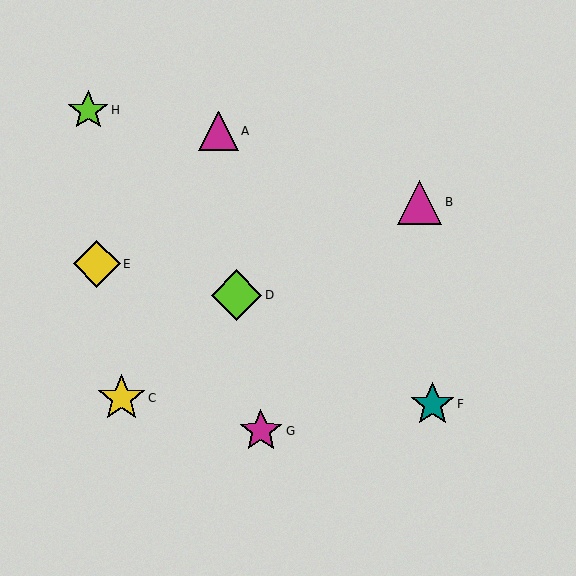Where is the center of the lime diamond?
The center of the lime diamond is at (237, 295).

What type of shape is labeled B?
Shape B is a magenta triangle.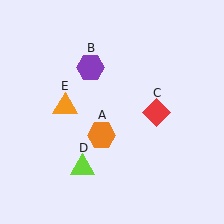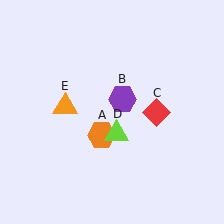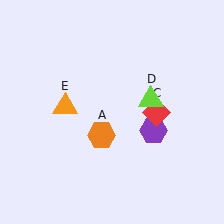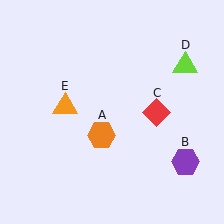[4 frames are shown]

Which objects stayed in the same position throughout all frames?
Orange hexagon (object A) and red diamond (object C) and orange triangle (object E) remained stationary.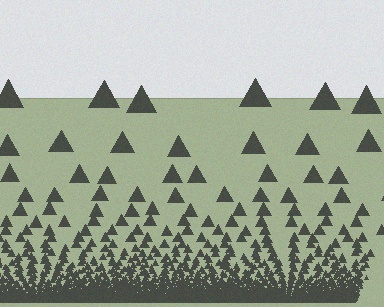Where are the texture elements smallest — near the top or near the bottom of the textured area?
Near the bottom.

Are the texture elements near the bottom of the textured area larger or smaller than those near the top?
Smaller. The gradient is inverted — elements near the bottom are smaller and denser.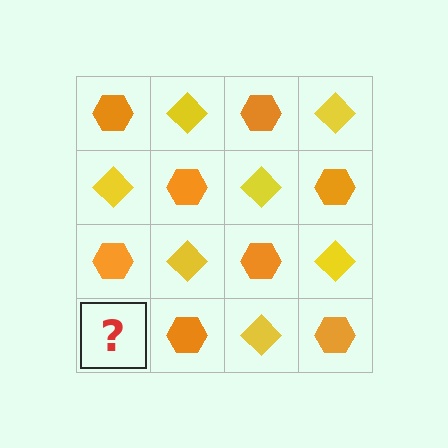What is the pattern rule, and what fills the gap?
The rule is that it alternates orange hexagon and yellow diamond in a checkerboard pattern. The gap should be filled with a yellow diamond.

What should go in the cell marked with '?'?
The missing cell should contain a yellow diamond.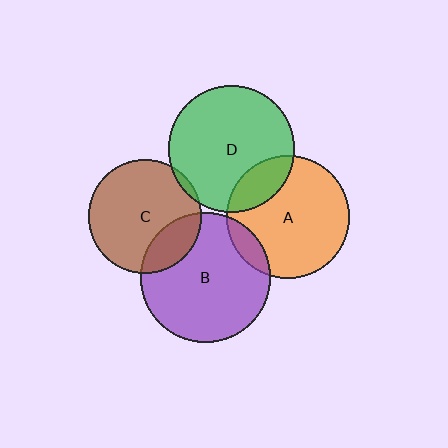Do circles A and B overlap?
Yes.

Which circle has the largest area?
Circle B (purple).